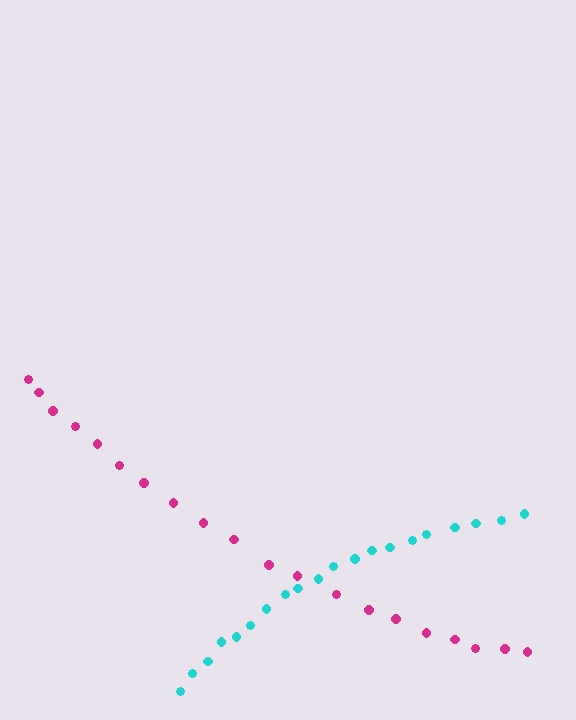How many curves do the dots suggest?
There are 2 distinct paths.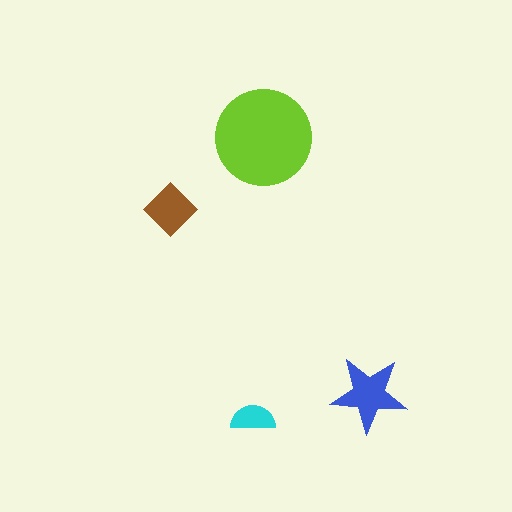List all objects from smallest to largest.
The cyan semicircle, the brown diamond, the blue star, the lime circle.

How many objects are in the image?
There are 4 objects in the image.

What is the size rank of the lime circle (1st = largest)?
1st.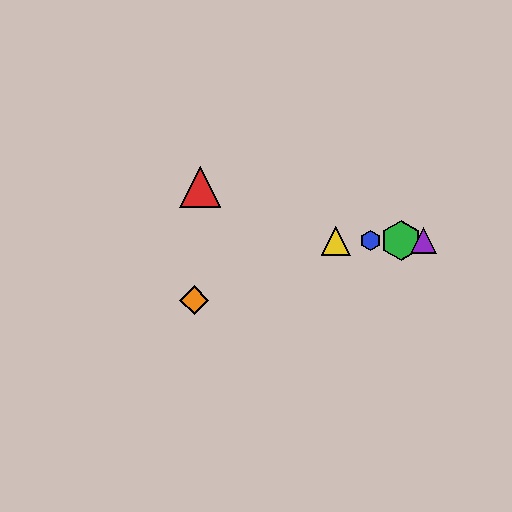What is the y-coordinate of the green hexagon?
The green hexagon is at y≈241.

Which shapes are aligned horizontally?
The blue hexagon, the green hexagon, the yellow triangle, the purple triangle are aligned horizontally.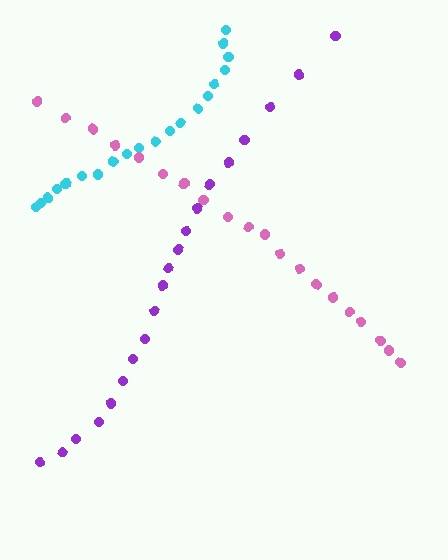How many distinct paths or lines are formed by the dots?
There are 3 distinct paths.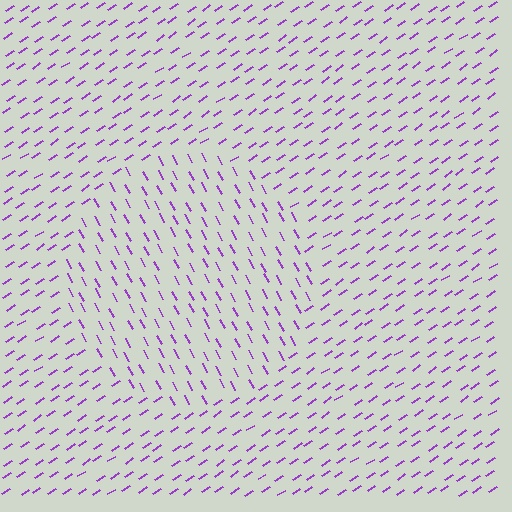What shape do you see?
I see a circle.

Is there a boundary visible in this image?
Yes, there is a texture boundary formed by a change in line orientation.